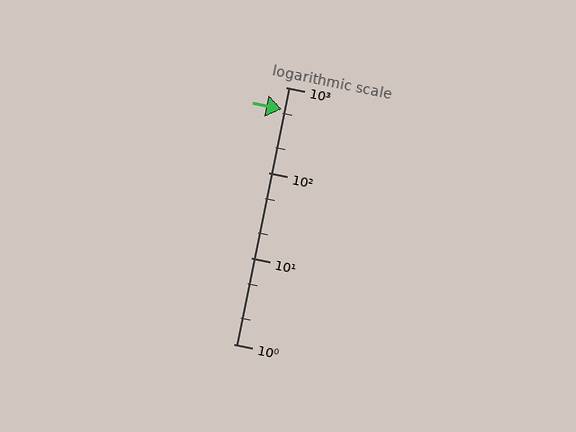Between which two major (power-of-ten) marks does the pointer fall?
The pointer is between 100 and 1000.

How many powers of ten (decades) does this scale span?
The scale spans 3 decades, from 1 to 1000.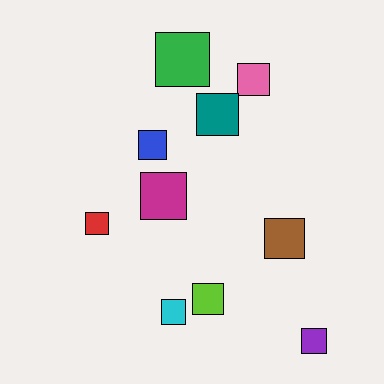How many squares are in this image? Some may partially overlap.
There are 10 squares.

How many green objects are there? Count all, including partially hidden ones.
There is 1 green object.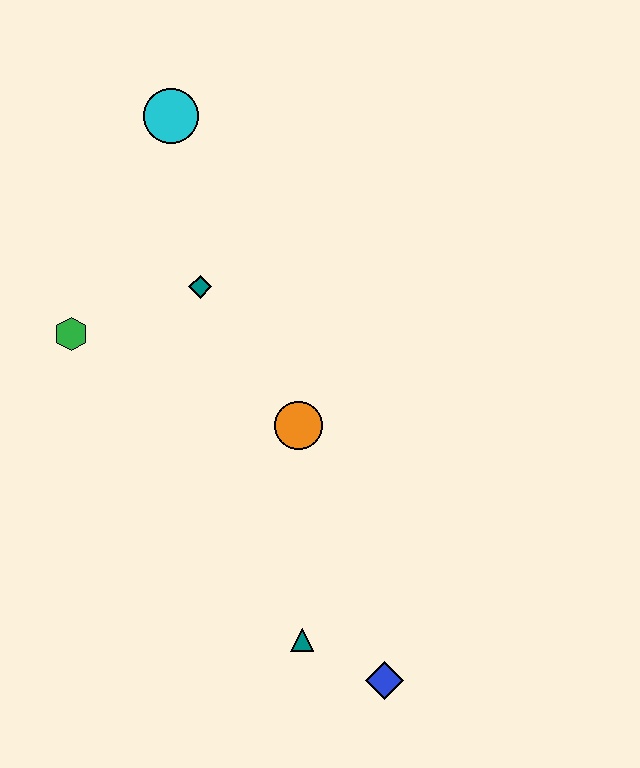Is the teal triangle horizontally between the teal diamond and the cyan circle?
No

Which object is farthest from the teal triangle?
The cyan circle is farthest from the teal triangle.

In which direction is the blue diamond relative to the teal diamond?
The blue diamond is below the teal diamond.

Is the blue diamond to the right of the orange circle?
Yes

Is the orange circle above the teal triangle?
Yes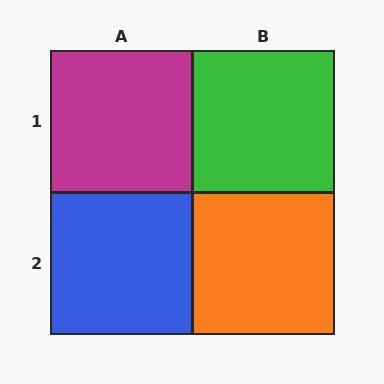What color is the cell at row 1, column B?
Green.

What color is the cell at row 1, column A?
Magenta.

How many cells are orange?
1 cell is orange.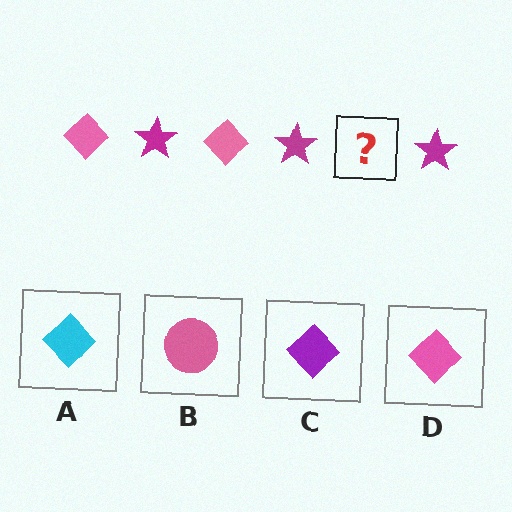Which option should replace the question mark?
Option D.